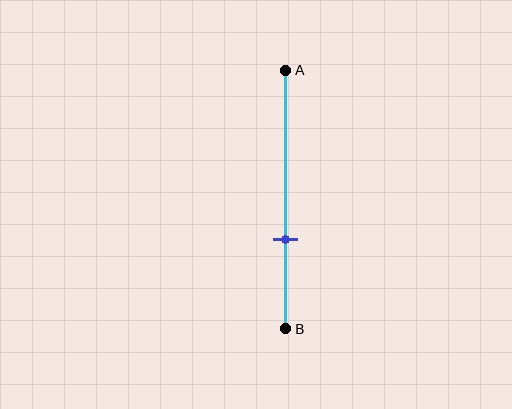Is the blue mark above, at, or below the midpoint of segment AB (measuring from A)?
The blue mark is below the midpoint of segment AB.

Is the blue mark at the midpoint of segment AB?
No, the mark is at about 65% from A, not at the 50% midpoint.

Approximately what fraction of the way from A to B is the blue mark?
The blue mark is approximately 65% of the way from A to B.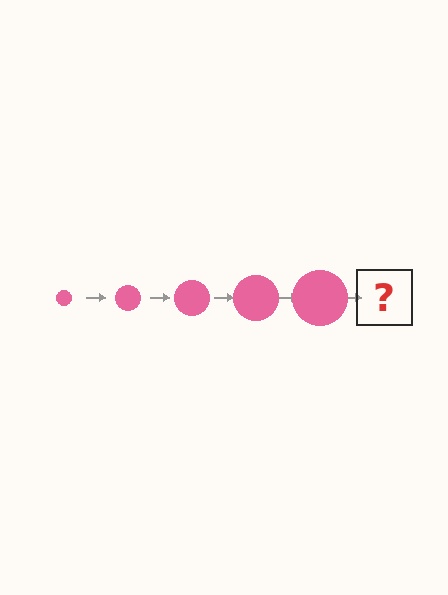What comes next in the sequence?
The next element should be a pink circle, larger than the previous one.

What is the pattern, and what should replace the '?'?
The pattern is that the circle gets progressively larger each step. The '?' should be a pink circle, larger than the previous one.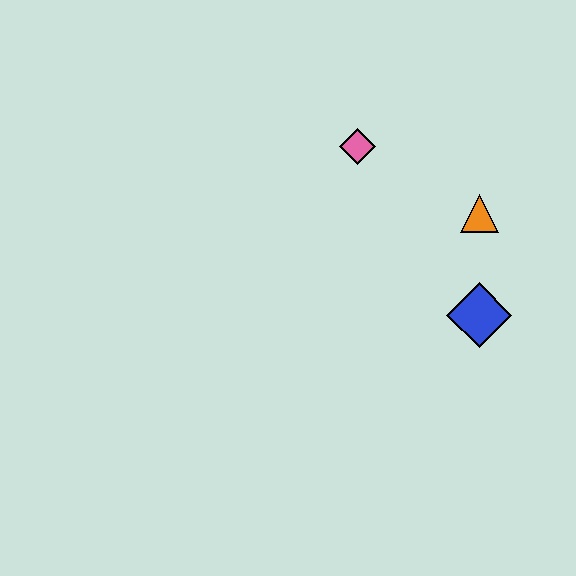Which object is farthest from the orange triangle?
The pink diamond is farthest from the orange triangle.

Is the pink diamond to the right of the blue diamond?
No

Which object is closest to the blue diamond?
The orange triangle is closest to the blue diamond.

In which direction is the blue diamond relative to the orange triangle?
The blue diamond is below the orange triangle.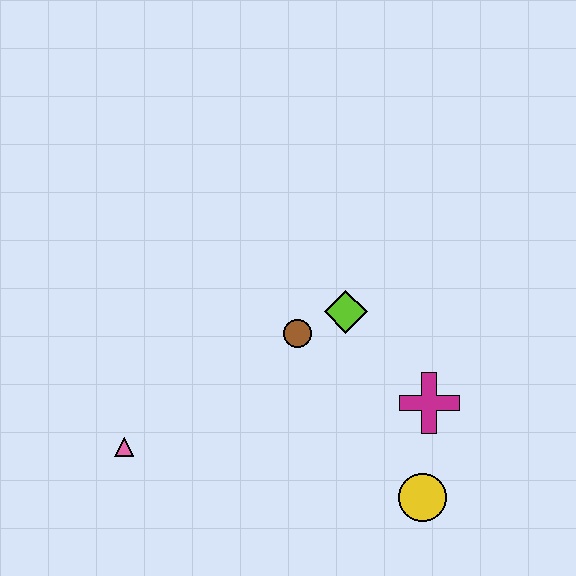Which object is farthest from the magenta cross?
The pink triangle is farthest from the magenta cross.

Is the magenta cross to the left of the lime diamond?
No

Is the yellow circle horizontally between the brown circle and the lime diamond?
No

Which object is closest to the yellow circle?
The magenta cross is closest to the yellow circle.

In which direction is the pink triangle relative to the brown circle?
The pink triangle is to the left of the brown circle.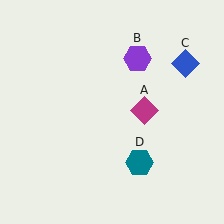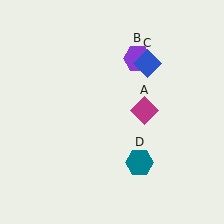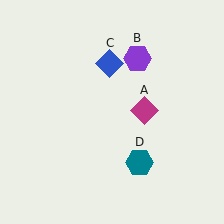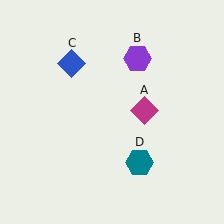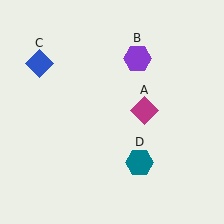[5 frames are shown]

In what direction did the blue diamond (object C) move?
The blue diamond (object C) moved left.